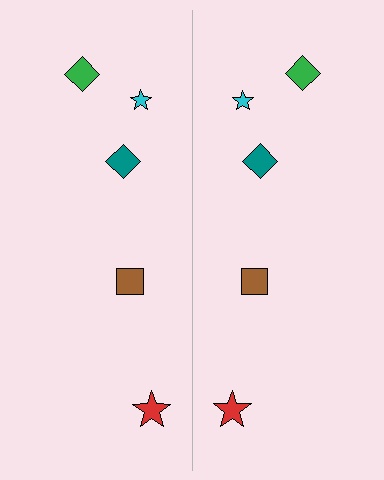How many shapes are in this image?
There are 10 shapes in this image.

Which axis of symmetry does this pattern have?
The pattern has a vertical axis of symmetry running through the center of the image.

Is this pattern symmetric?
Yes, this pattern has bilateral (reflection) symmetry.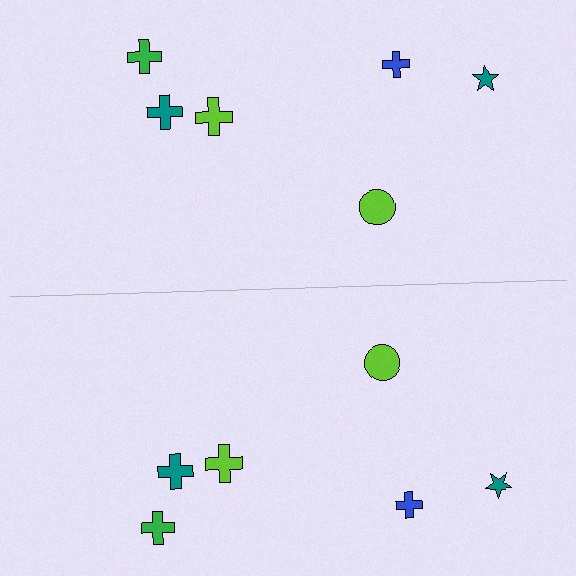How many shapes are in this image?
There are 12 shapes in this image.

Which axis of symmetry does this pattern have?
The pattern has a horizontal axis of symmetry running through the center of the image.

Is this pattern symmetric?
Yes, this pattern has bilateral (reflection) symmetry.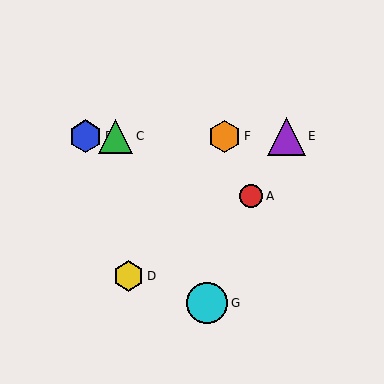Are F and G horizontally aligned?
No, F is at y≈136 and G is at y≈303.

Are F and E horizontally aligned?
Yes, both are at y≈136.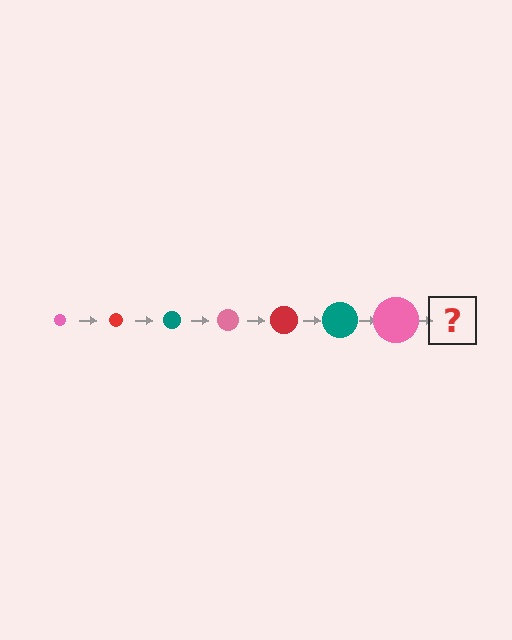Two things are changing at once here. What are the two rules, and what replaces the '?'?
The two rules are that the circle grows larger each step and the color cycles through pink, red, and teal. The '?' should be a red circle, larger than the previous one.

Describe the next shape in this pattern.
It should be a red circle, larger than the previous one.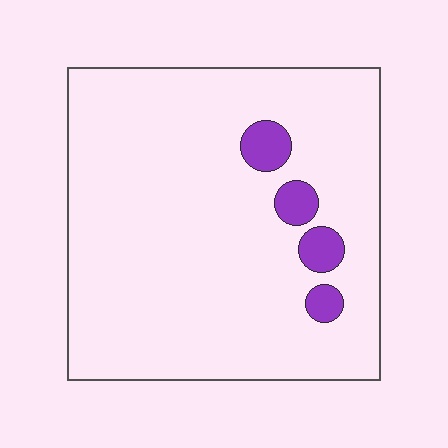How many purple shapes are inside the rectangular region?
4.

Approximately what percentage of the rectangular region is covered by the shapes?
Approximately 5%.